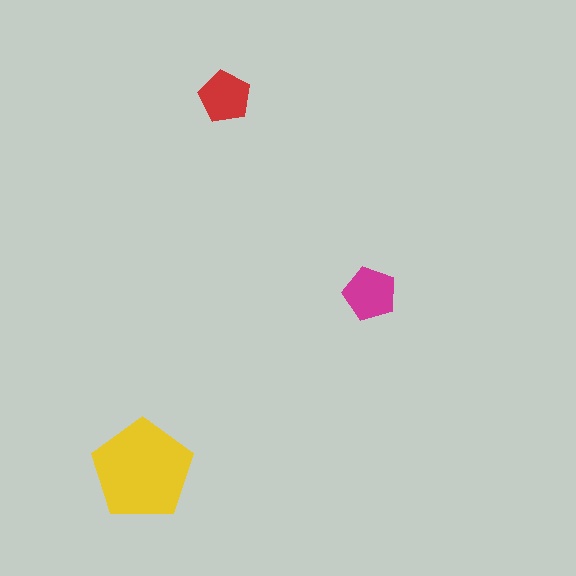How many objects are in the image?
There are 3 objects in the image.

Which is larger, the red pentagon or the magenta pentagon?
The magenta one.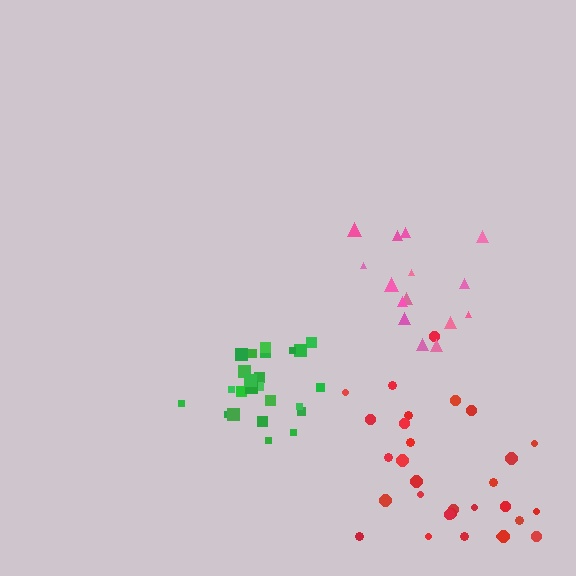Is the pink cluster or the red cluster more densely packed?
Red.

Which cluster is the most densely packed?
Green.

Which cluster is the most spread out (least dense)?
Pink.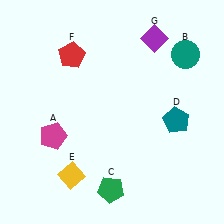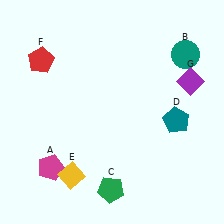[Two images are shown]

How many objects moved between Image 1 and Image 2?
3 objects moved between the two images.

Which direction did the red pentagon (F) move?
The red pentagon (F) moved left.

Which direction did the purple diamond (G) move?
The purple diamond (G) moved down.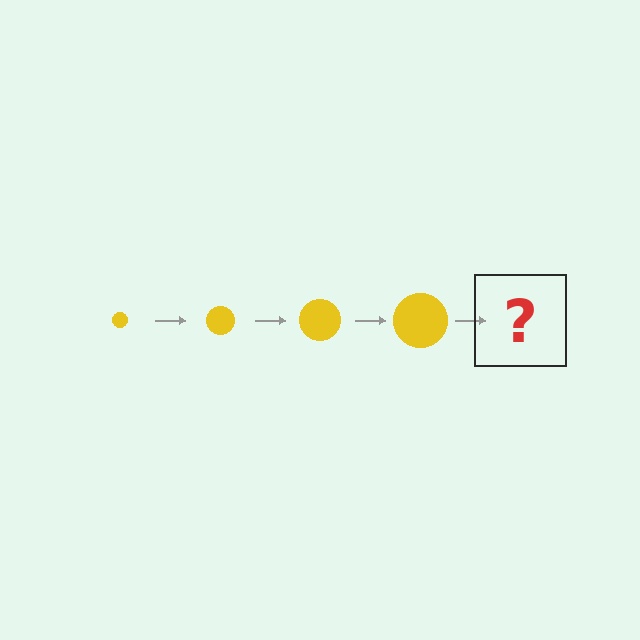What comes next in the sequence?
The next element should be a yellow circle, larger than the previous one.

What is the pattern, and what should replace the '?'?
The pattern is that the circle gets progressively larger each step. The '?' should be a yellow circle, larger than the previous one.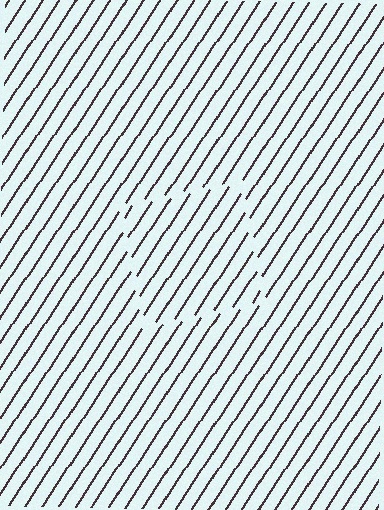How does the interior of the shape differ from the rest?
The interior of the shape contains the same grating, shifted by half a period — the contour is defined by the phase discontinuity where line-ends from the inner and outer gratings abut.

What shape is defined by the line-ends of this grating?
An illusory square. The interior of the shape contains the same grating, shifted by half a period — the contour is defined by the phase discontinuity where line-ends from the inner and outer gratings abut.